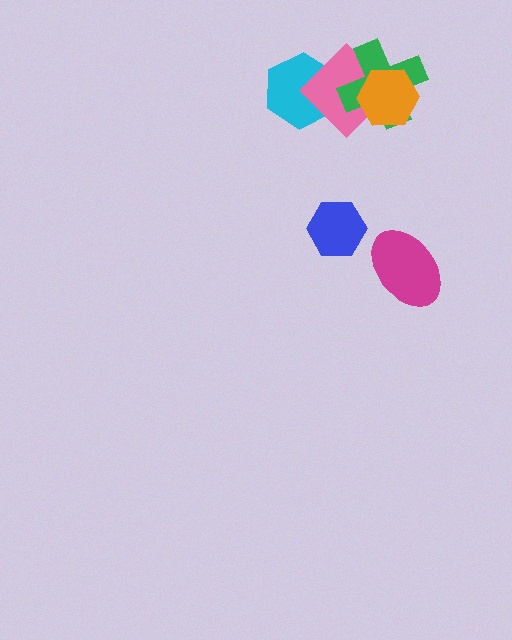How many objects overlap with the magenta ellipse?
0 objects overlap with the magenta ellipse.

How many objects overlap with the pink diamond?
3 objects overlap with the pink diamond.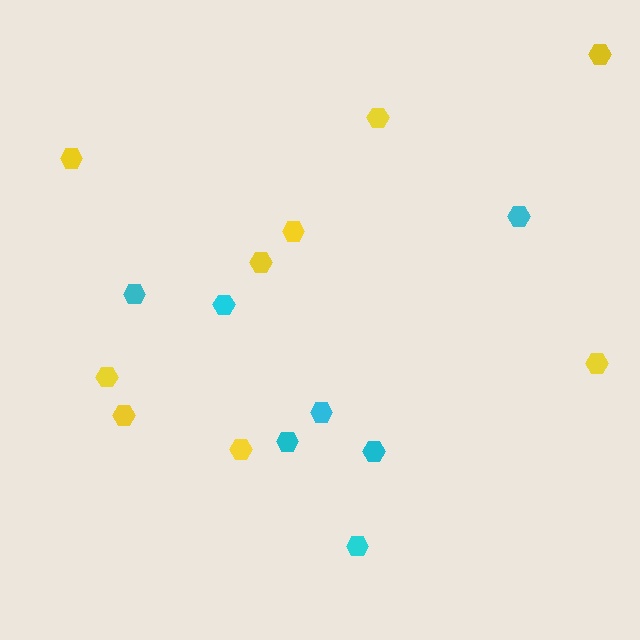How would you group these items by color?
There are 2 groups: one group of yellow hexagons (9) and one group of cyan hexagons (7).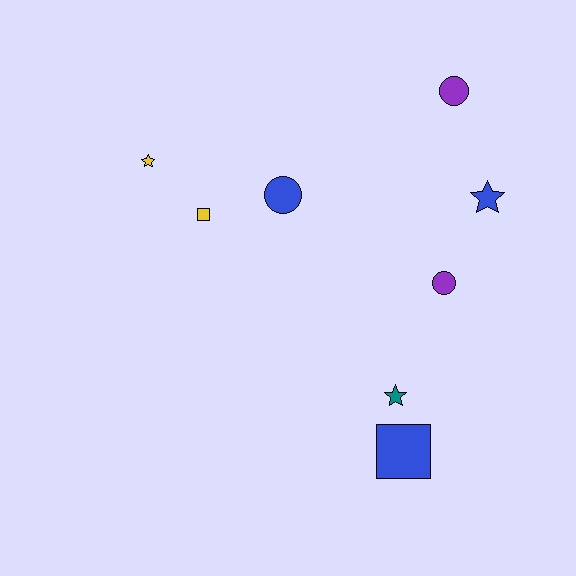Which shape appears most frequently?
Star, with 3 objects.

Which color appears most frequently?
Blue, with 3 objects.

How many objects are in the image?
There are 8 objects.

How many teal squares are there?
There are no teal squares.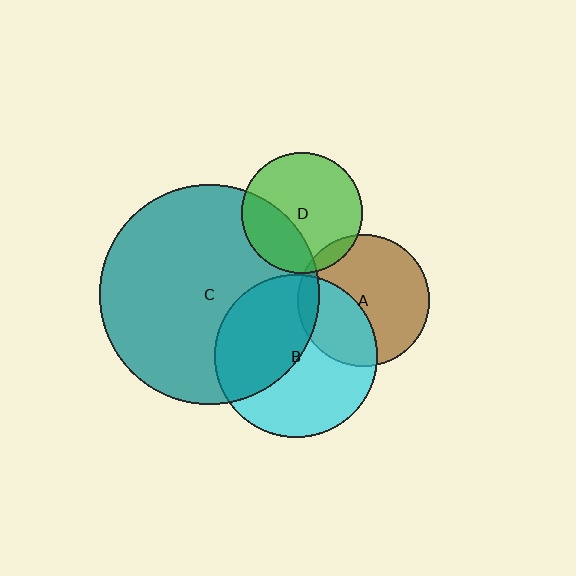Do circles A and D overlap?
Yes.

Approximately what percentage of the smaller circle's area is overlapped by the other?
Approximately 10%.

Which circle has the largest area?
Circle C (teal).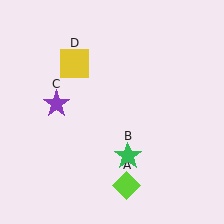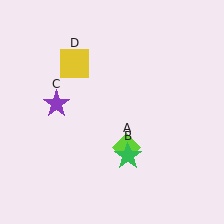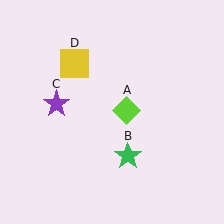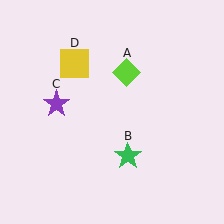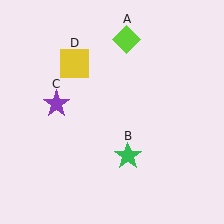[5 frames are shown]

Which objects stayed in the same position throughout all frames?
Green star (object B) and purple star (object C) and yellow square (object D) remained stationary.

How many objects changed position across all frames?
1 object changed position: lime diamond (object A).